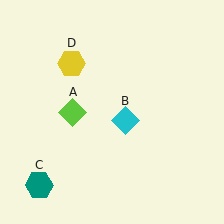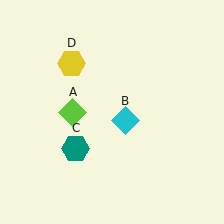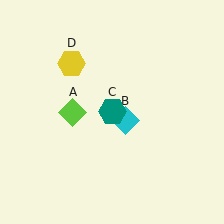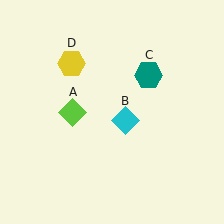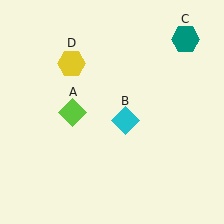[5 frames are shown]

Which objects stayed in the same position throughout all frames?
Lime diamond (object A) and cyan diamond (object B) and yellow hexagon (object D) remained stationary.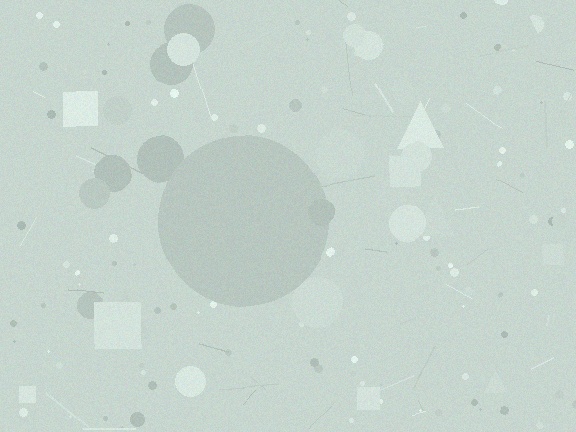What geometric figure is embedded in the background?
A circle is embedded in the background.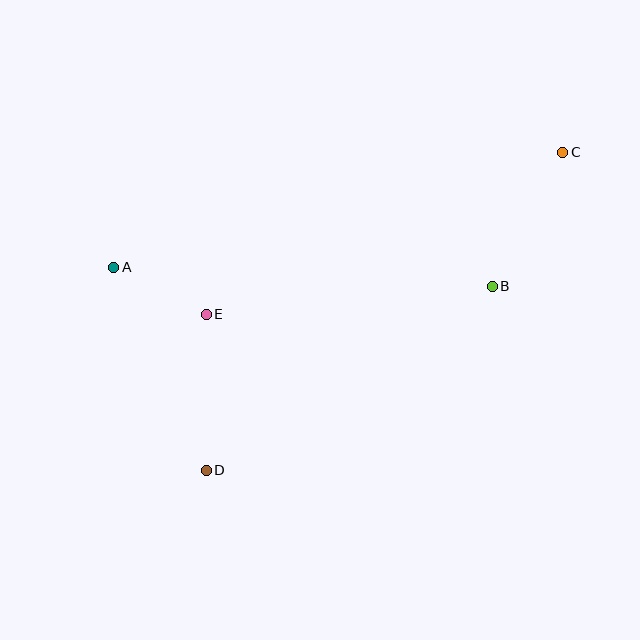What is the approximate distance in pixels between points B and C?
The distance between B and C is approximately 151 pixels.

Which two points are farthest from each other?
Points C and D are farthest from each other.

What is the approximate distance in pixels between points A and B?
The distance between A and B is approximately 379 pixels.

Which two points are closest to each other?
Points A and E are closest to each other.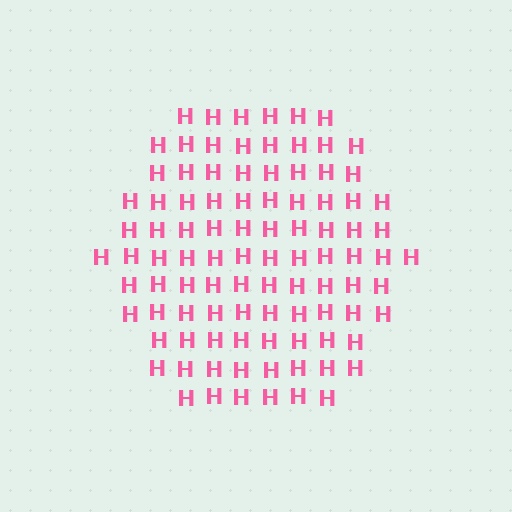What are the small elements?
The small elements are letter H's.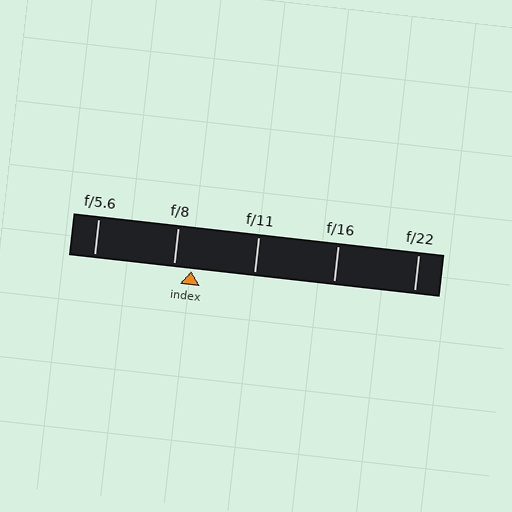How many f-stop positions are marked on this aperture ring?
There are 5 f-stop positions marked.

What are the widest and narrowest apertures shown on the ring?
The widest aperture shown is f/5.6 and the narrowest is f/22.